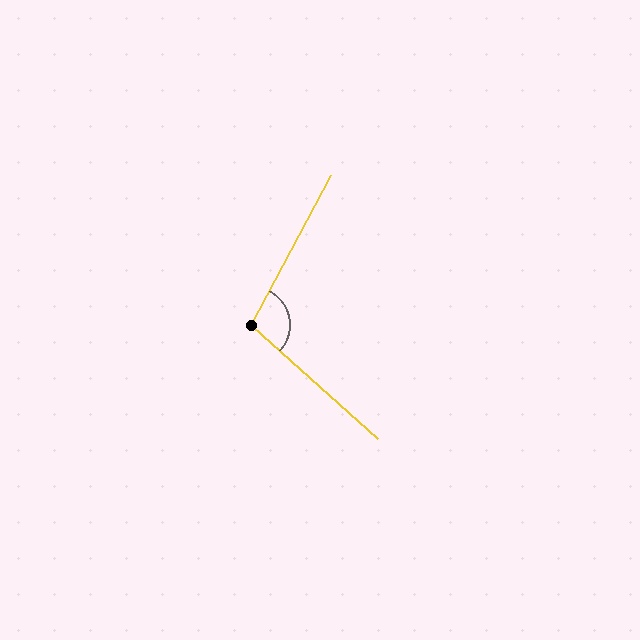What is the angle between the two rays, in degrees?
Approximately 104 degrees.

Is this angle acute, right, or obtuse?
It is obtuse.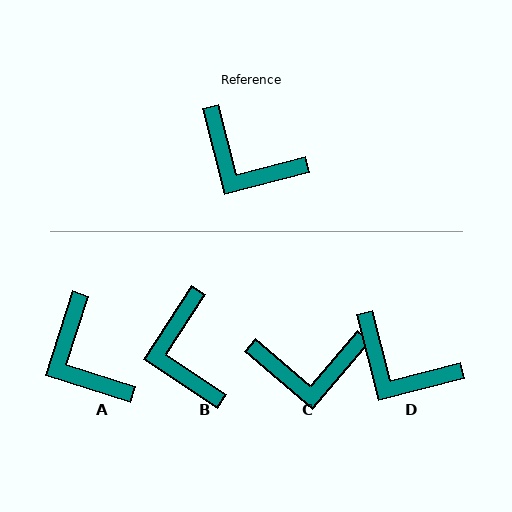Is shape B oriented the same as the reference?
No, it is off by about 48 degrees.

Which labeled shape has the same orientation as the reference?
D.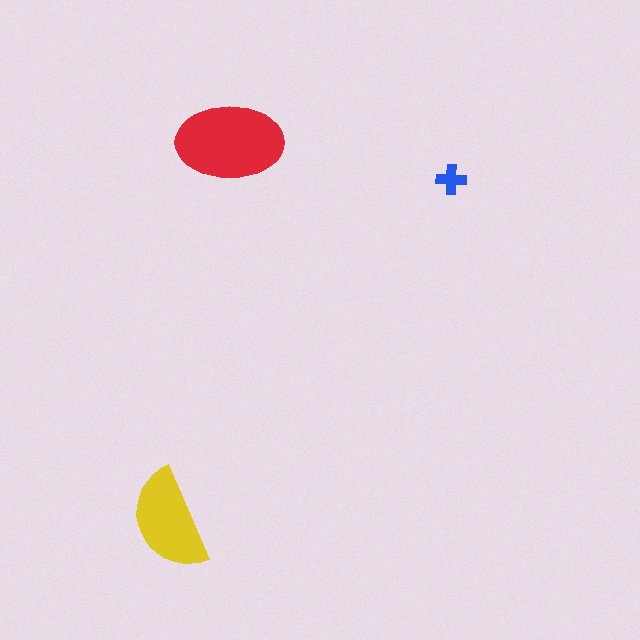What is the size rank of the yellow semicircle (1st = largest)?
2nd.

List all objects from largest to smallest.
The red ellipse, the yellow semicircle, the blue cross.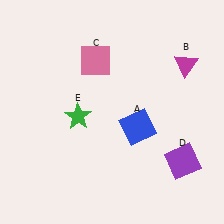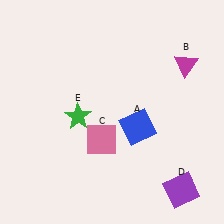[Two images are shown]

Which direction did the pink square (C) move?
The pink square (C) moved down.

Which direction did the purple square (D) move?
The purple square (D) moved down.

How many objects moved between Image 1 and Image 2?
2 objects moved between the two images.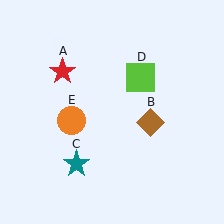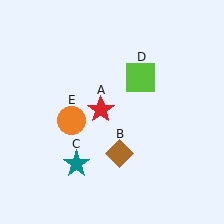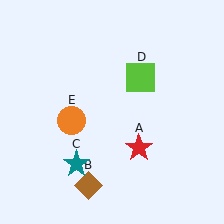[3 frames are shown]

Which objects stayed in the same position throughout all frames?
Teal star (object C) and lime square (object D) and orange circle (object E) remained stationary.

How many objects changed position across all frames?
2 objects changed position: red star (object A), brown diamond (object B).